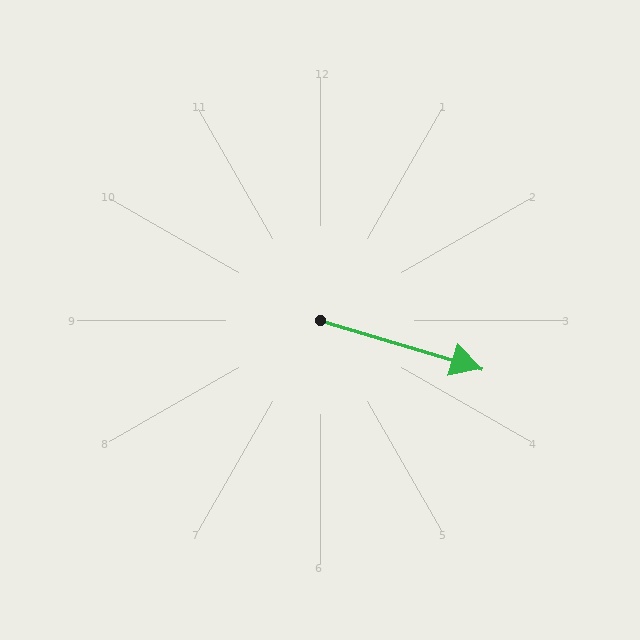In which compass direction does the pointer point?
East.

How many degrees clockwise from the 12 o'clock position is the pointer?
Approximately 107 degrees.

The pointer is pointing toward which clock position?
Roughly 4 o'clock.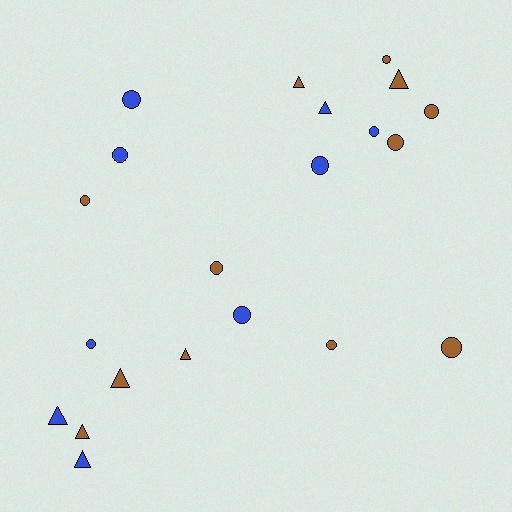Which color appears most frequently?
Brown, with 12 objects.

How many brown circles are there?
There are 7 brown circles.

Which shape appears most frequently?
Circle, with 13 objects.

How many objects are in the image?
There are 21 objects.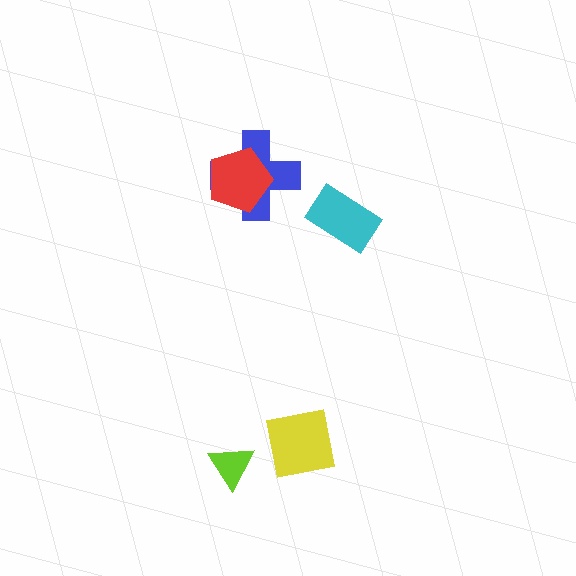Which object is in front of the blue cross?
The red pentagon is in front of the blue cross.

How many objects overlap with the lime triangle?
0 objects overlap with the lime triangle.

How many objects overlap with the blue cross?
1 object overlaps with the blue cross.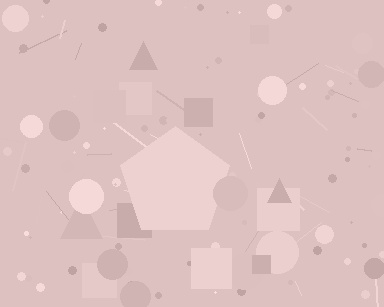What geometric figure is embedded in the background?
A pentagon is embedded in the background.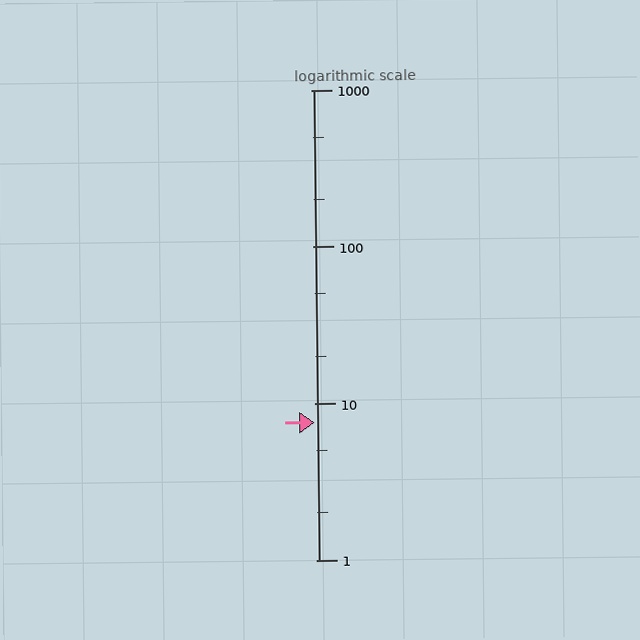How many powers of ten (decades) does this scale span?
The scale spans 3 decades, from 1 to 1000.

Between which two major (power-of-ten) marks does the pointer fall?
The pointer is between 1 and 10.